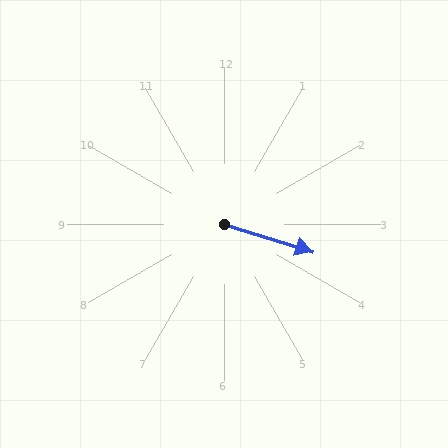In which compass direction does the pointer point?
East.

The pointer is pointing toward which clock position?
Roughly 4 o'clock.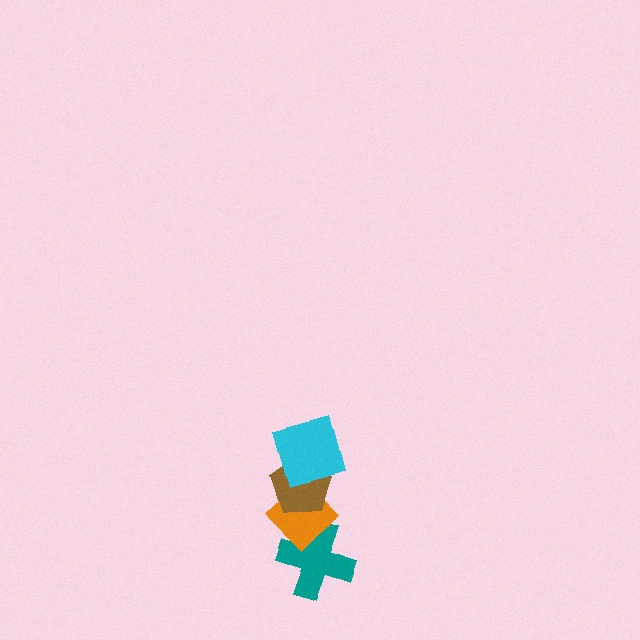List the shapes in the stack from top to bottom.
From top to bottom: the cyan square, the brown pentagon, the orange diamond, the teal cross.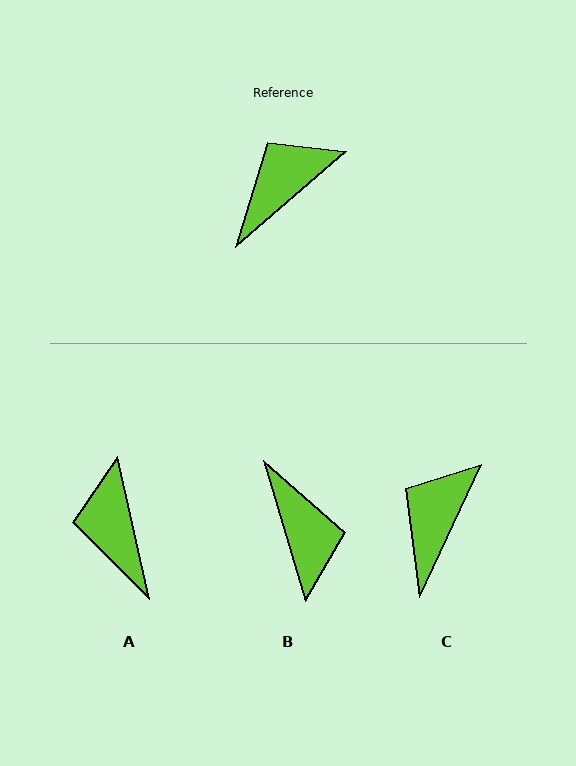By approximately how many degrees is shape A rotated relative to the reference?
Approximately 62 degrees counter-clockwise.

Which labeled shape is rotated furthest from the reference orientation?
B, about 114 degrees away.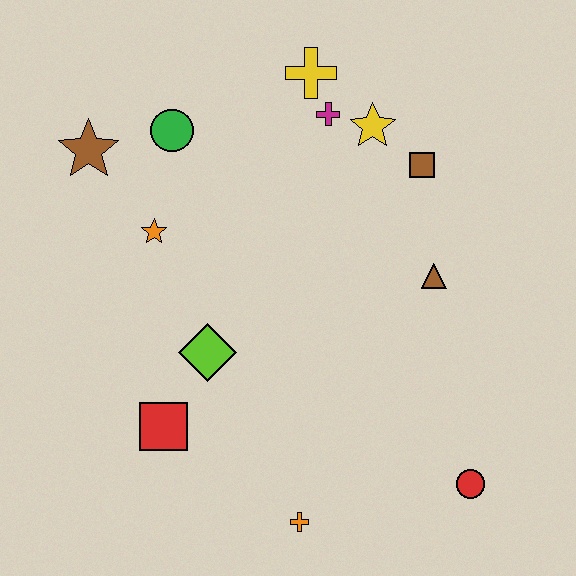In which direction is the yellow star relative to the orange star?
The yellow star is to the right of the orange star.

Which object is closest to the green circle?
The brown star is closest to the green circle.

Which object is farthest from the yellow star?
The orange cross is farthest from the yellow star.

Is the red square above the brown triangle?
No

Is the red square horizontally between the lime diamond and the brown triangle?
No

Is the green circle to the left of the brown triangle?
Yes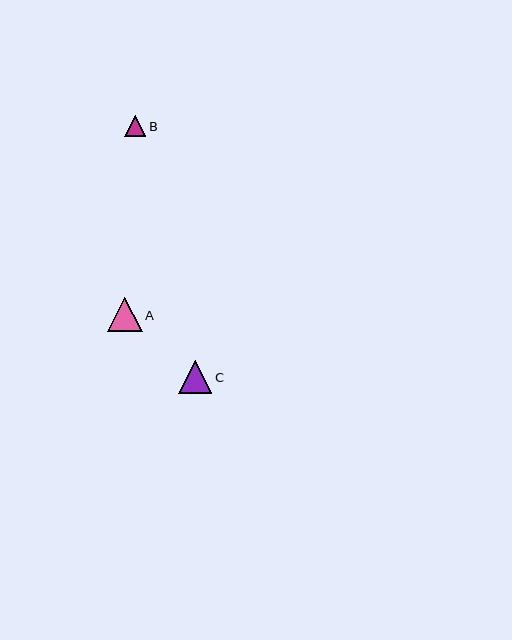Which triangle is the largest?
Triangle A is the largest with a size of approximately 35 pixels.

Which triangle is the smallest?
Triangle B is the smallest with a size of approximately 21 pixels.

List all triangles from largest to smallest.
From largest to smallest: A, C, B.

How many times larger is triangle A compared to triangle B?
Triangle A is approximately 1.7 times the size of triangle B.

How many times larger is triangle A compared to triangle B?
Triangle A is approximately 1.7 times the size of triangle B.